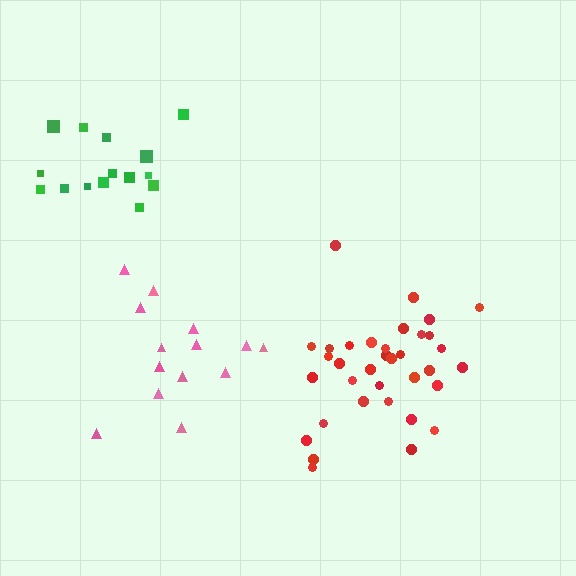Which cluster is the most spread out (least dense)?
Pink.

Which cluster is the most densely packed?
Red.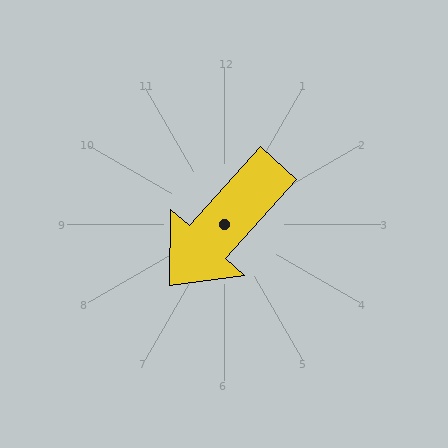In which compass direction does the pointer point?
Southwest.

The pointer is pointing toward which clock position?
Roughly 7 o'clock.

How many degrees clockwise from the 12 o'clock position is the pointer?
Approximately 222 degrees.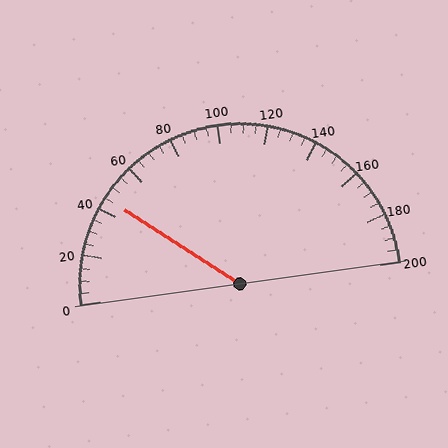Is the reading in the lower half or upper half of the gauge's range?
The reading is in the lower half of the range (0 to 200).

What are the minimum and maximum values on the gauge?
The gauge ranges from 0 to 200.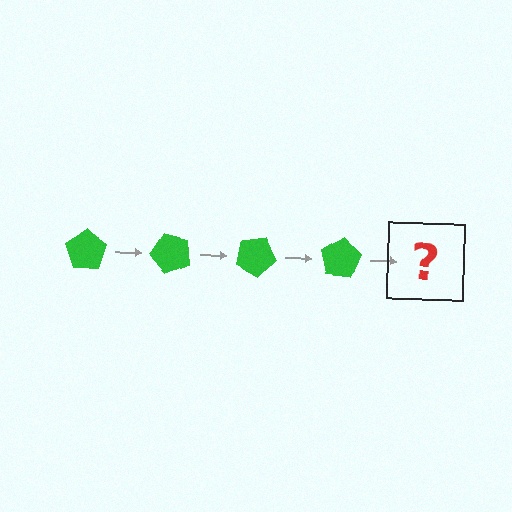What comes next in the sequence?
The next element should be a green pentagon rotated 200 degrees.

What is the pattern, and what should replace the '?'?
The pattern is that the pentagon rotates 50 degrees each step. The '?' should be a green pentagon rotated 200 degrees.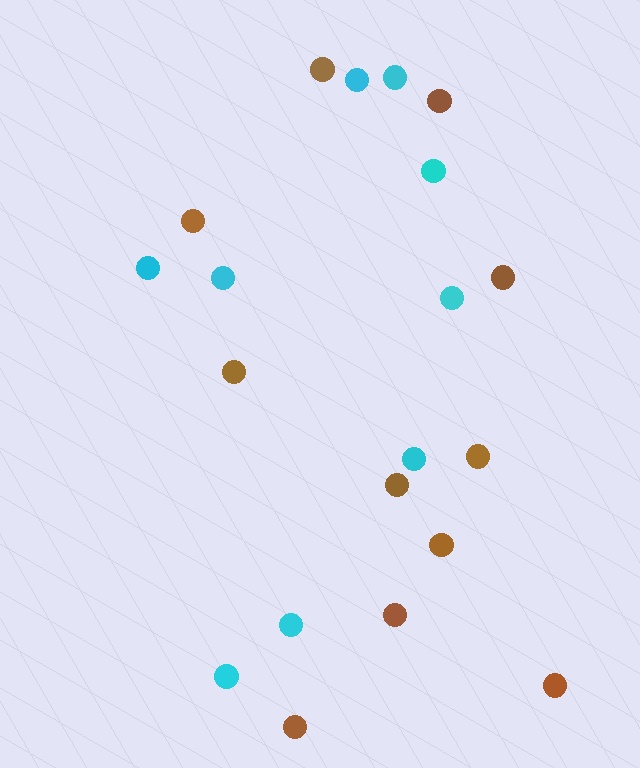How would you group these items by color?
There are 2 groups: one group of brown circles (11) and one group of cyan circles (9).